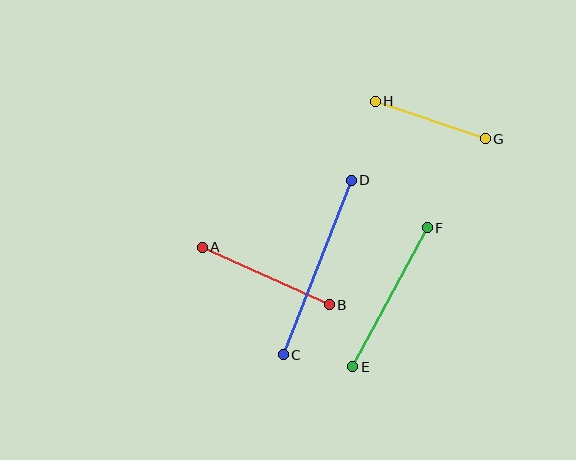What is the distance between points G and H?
The distance is approximately 116 pixels.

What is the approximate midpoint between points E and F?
The midpoint is at approximately (390, 297) pixels.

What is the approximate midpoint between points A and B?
The midpoint is at approximately (266, 276) pixels.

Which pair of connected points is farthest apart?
Points C and D are farthest apart.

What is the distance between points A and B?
The distance is approximately 139 pixels.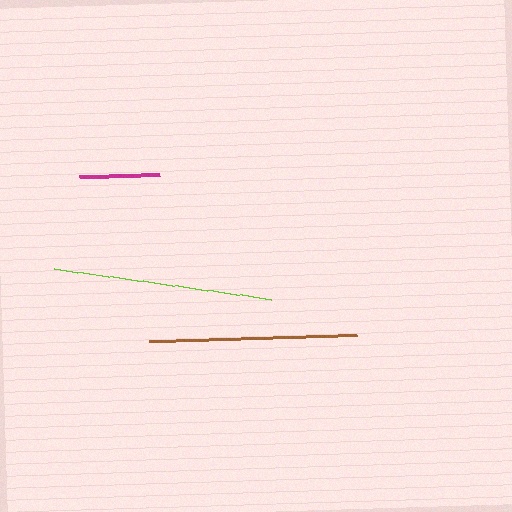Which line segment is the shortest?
The magenta line is the shortest at approximately 79 pixels.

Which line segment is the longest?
The lime line is the longest at approximately 219 pixels.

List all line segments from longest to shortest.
From longest to shortest: lime, brown, magenta.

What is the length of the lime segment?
The lime segment is approximately 219 pixels long.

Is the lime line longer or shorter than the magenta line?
The lime line is longer than the magenta line.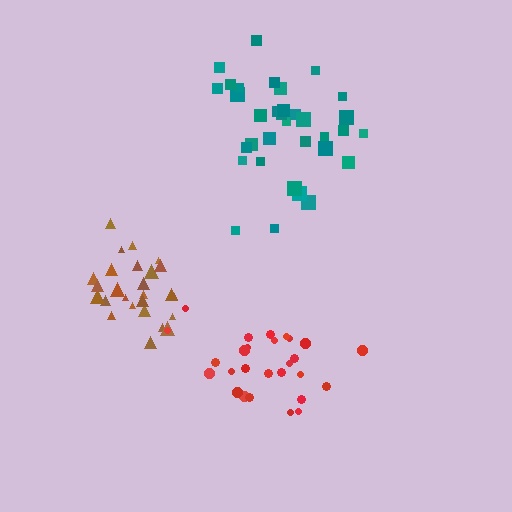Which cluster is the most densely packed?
Brown.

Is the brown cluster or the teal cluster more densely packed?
Brown.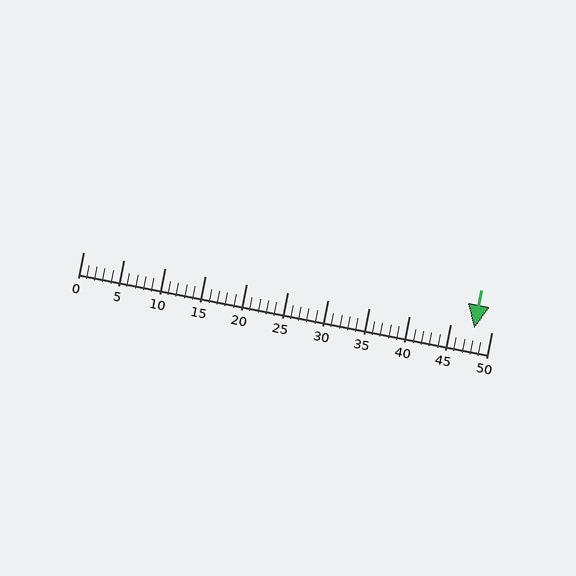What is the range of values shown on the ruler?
The ruler shows values from 0 to 50.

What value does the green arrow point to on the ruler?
The green arrow points to approximately 48.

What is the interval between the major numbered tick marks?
The major tick marks are spaced 5 units apart.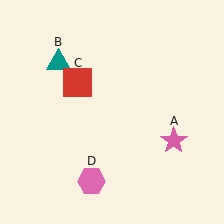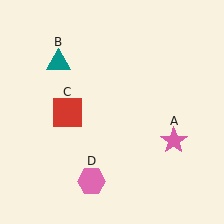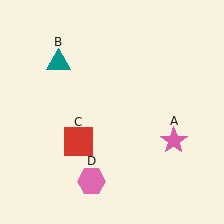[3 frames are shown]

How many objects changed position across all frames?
1 object changed position: red square (object C).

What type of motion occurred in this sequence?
The red square (object C) rotated counterclockwise around the center of the scene.